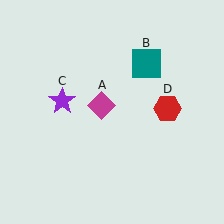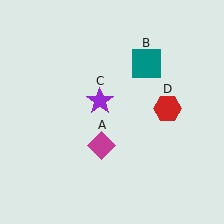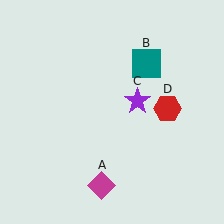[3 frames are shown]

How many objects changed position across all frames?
2 objects changed position: magenta diamond (object A), purple star (object C).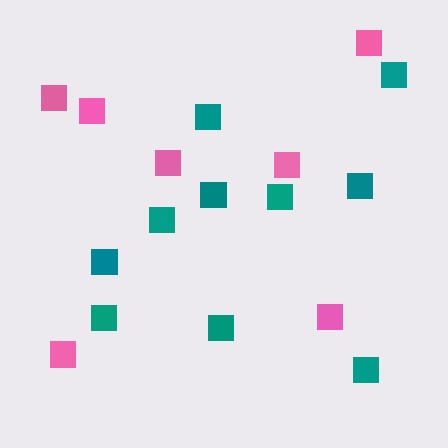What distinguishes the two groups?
There are 2 groups: one group of pink squares (7) and one group of teal squares (10).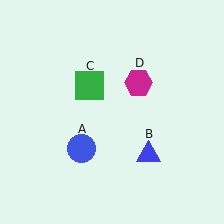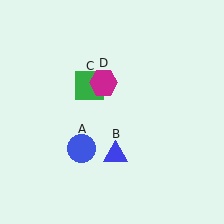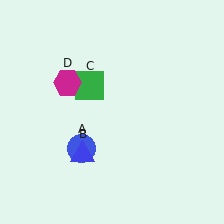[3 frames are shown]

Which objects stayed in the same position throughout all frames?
Blue circle (object A) and green square (object C) remained stationary.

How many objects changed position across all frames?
2 objects changed position: blue triangle (object B), magenta hexagon (object D).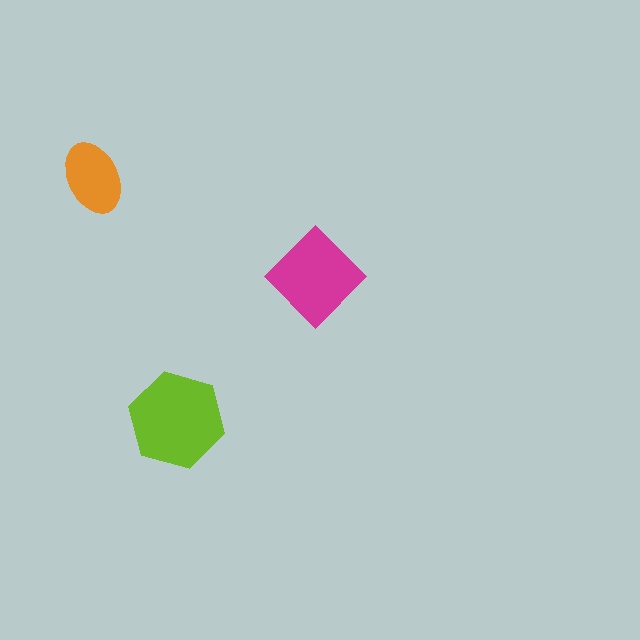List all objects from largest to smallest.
The lime hexagon, the magenta diamond, the orange ellipse.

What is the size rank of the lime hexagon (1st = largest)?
1st.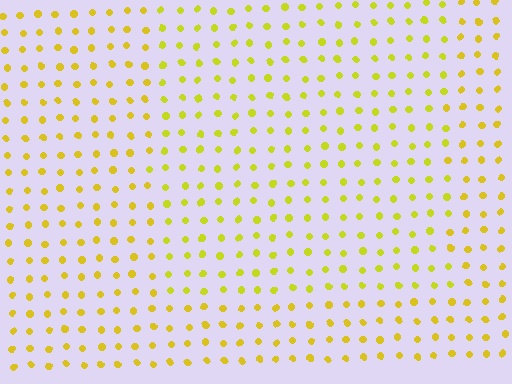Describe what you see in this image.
The image is filled with small yellow elements in a uniform arrangement. A rectangle-shaped region is visible where the elements are tinted to a slightly different hue, forming a subtle color boundary.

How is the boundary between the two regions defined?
The boundary is defined purely by a slight shift in hue (about 14 degrees). Spacing, size, and orientation are identical on both sides.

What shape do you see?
I see a rectangle.